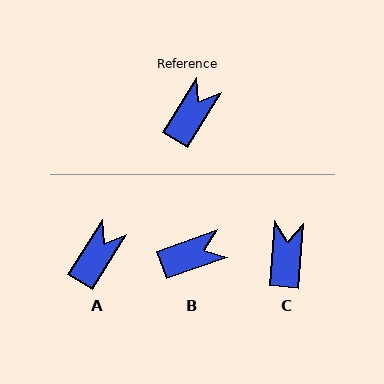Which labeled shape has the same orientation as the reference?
A.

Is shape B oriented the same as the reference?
No, it is off by about 39 degrees.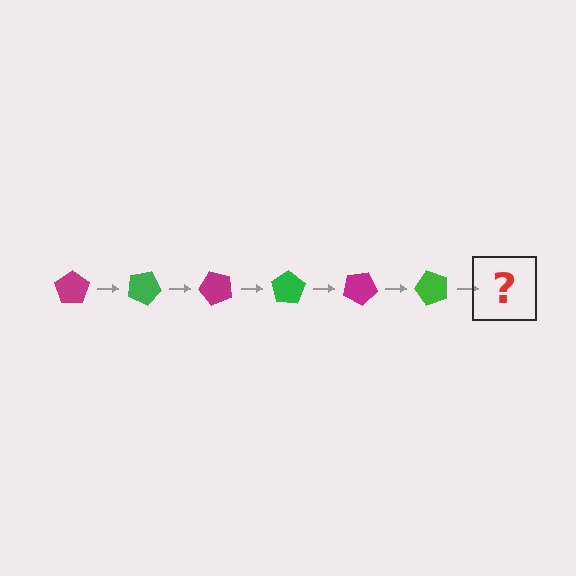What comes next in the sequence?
The next element should be a magenta pentagon, rotated 150 degrees from the start.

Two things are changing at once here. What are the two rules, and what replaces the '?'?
The two rules are that it rotates 25 degrees each step and the color cycles through magenta and green. The '?' should be a magenta pentagon, rotated 150 degrees from the start.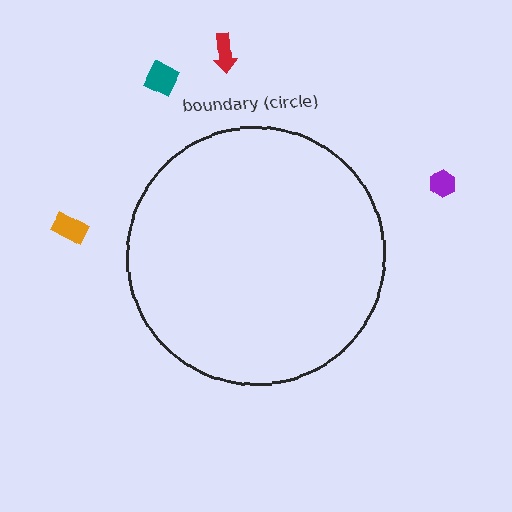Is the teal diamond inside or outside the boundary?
Outside.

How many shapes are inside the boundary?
0 inside, 4 outside.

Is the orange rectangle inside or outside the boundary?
Outside.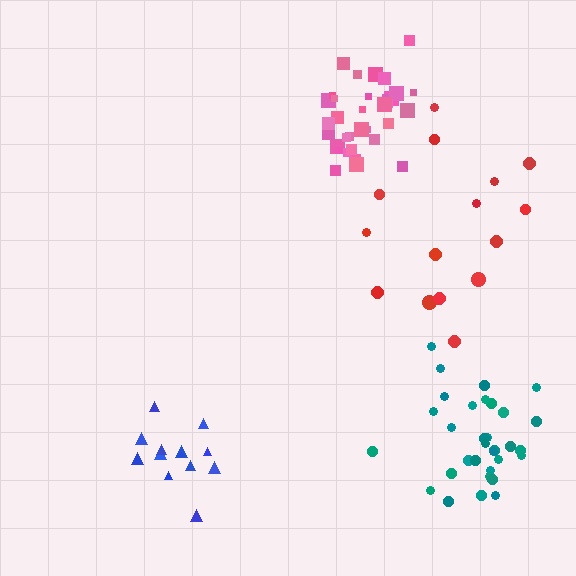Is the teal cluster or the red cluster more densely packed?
Teal.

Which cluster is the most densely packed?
Pink.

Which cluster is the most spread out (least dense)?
Red.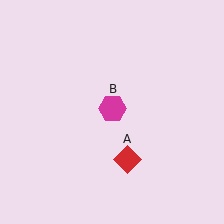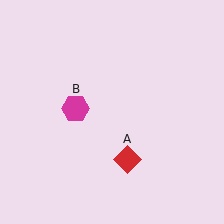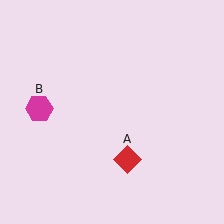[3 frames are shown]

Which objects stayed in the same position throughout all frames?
Red diamond (object A) remained stationary.